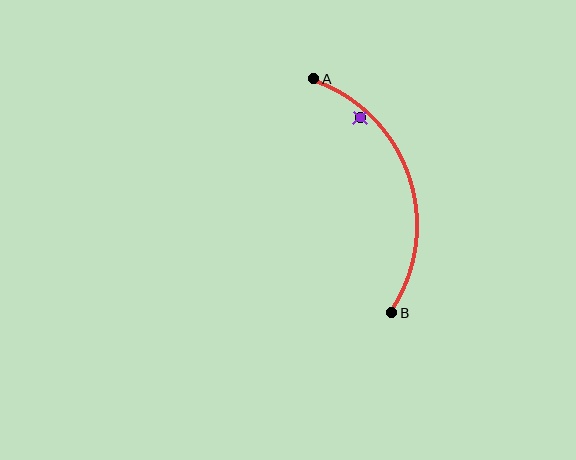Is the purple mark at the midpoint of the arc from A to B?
No — the purple mark does not lie on the arc at all. It sits slightly inside the curve.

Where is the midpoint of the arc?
The arc midpoint is the point on the curve farthest from the straight line joining A and B. It sits to the right of that line.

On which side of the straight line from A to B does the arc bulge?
The arc bulges to the right of the straight line connecting A and B.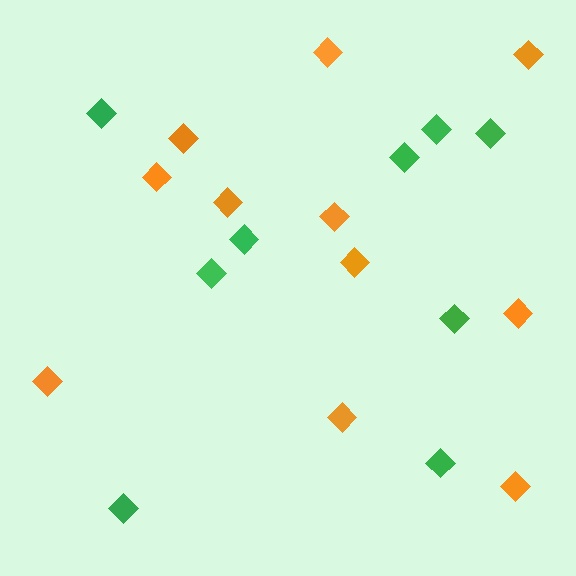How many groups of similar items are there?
There are 2 groups: one group of orange diamonds (11) and one group of green diamonds (9).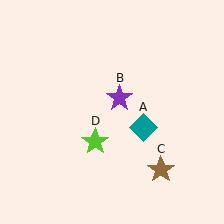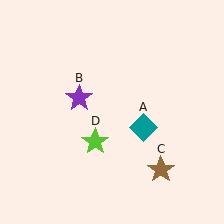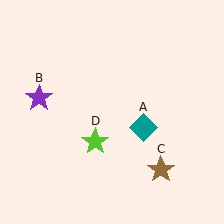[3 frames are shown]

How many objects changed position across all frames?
1 object changed position: purple star (object B).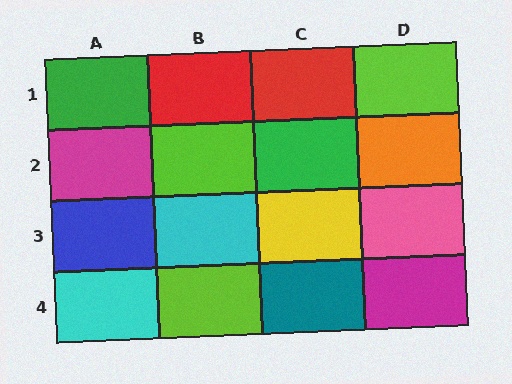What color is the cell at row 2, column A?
Magenta.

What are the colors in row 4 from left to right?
Cyan, lime, teal, magenta.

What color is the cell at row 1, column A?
Green.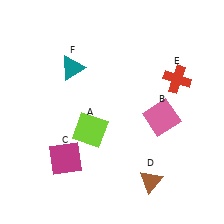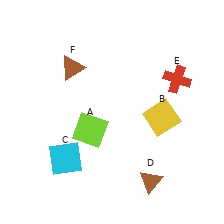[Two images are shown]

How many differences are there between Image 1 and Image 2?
There are 3 differences between the two images.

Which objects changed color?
B changed from pink to yellow. C changed from magenta to cyan. F changed from teal to brown.